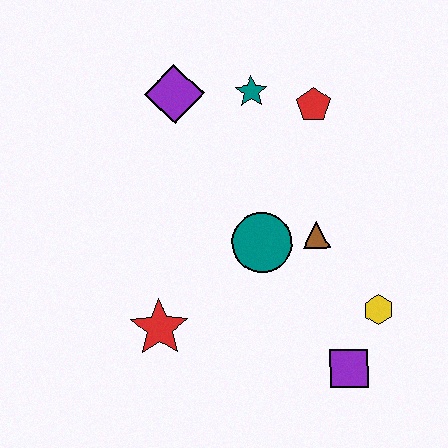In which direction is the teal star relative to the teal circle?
The teal star is above the teal circle.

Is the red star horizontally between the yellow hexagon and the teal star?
No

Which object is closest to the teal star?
The red pentagon is closest to the teal star.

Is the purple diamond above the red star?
Yes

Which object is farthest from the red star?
The red pentagon is farthest from the red star.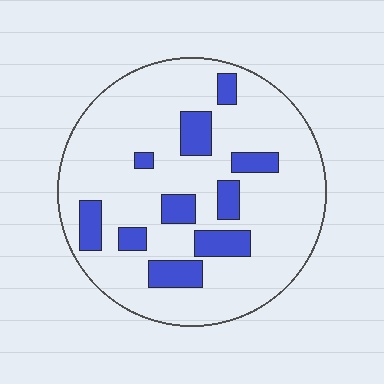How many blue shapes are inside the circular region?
10.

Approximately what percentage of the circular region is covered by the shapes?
Approximately 20%.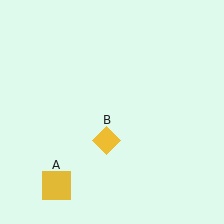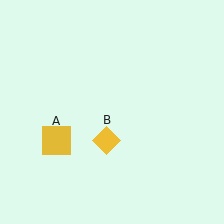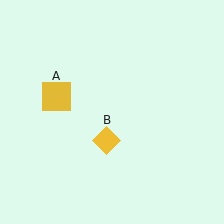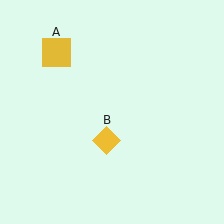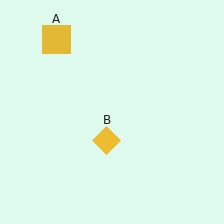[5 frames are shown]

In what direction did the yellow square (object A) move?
The yellow square (object A) moved up.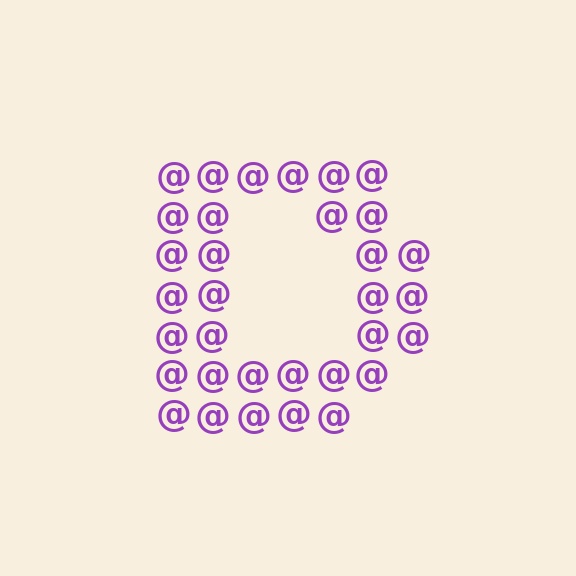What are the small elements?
The small elements are at signs.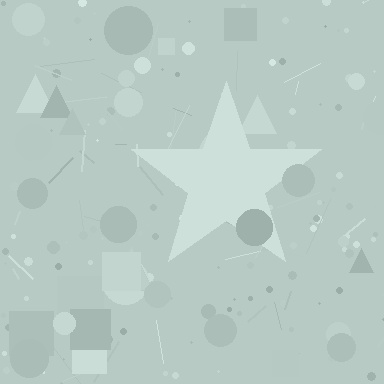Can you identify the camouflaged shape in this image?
The camouflaged shape is a star.